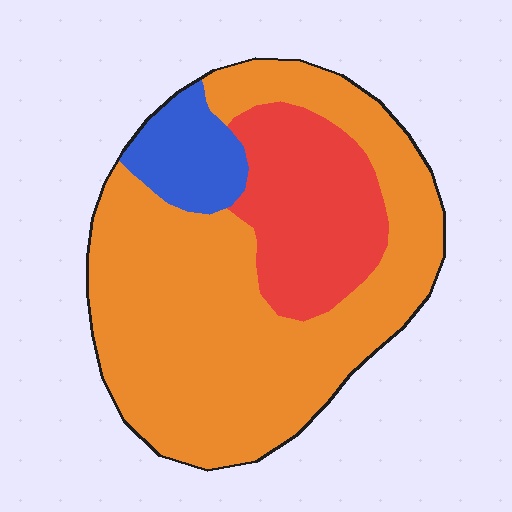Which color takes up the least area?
Blue, at roughly 10%.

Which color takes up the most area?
Orange, at roughly 65%.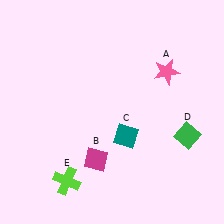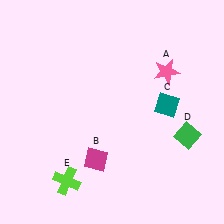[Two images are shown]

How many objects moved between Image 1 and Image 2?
1 object moved between the two images.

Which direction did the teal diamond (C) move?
The teal diamond (C) moved right.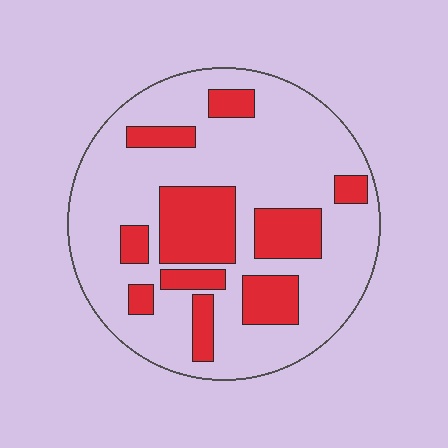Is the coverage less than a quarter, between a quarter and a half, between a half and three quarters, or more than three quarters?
Between a quarter and a half.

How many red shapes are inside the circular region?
10.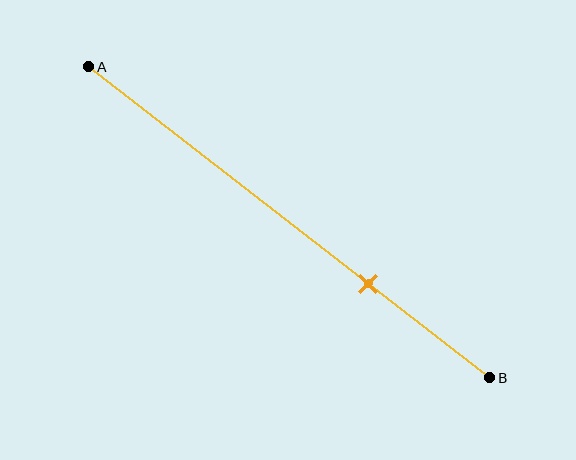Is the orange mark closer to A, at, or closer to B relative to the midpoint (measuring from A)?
The orange mark is closer to point B than the midpoint of segment AB.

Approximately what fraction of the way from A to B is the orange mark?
The orange mark is approximately 70% of the way from A to B.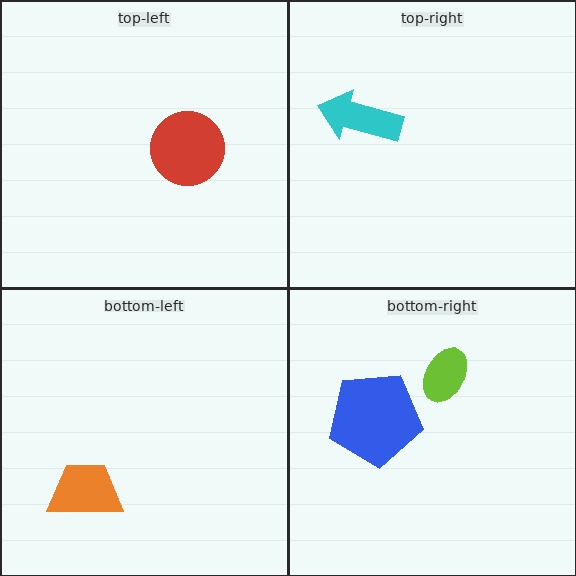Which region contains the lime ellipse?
The bottom-right region.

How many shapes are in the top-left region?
1.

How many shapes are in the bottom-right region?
2.